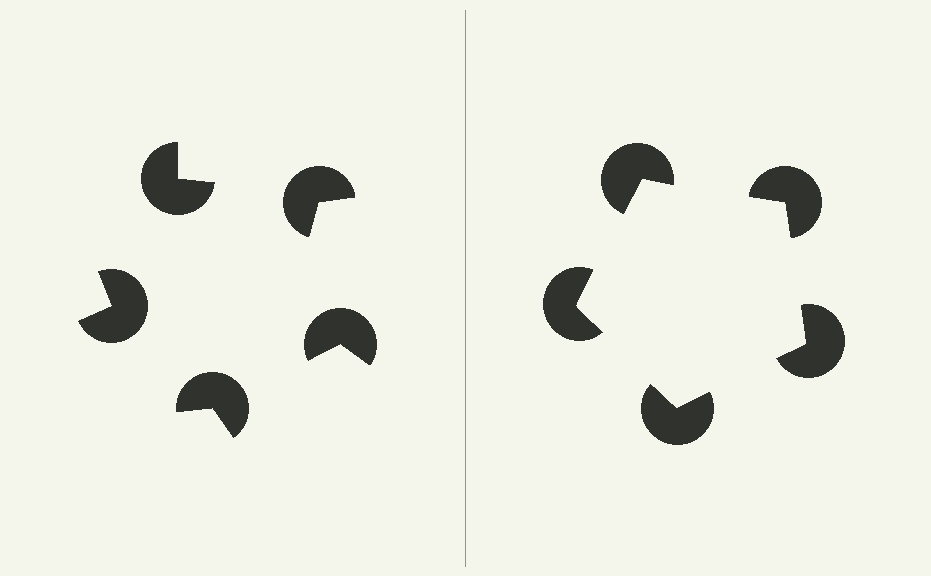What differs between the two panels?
The pac-man discs are positioned identically on both sides; only the wedge orientations differ. On the right they align to a pentagon; on the left they are misaligned.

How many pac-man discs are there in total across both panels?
10 — 5 on each side.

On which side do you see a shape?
An illusory pentagon appears on the right side. On the left side the wedge cuts are rotated, so no coherent shape forms.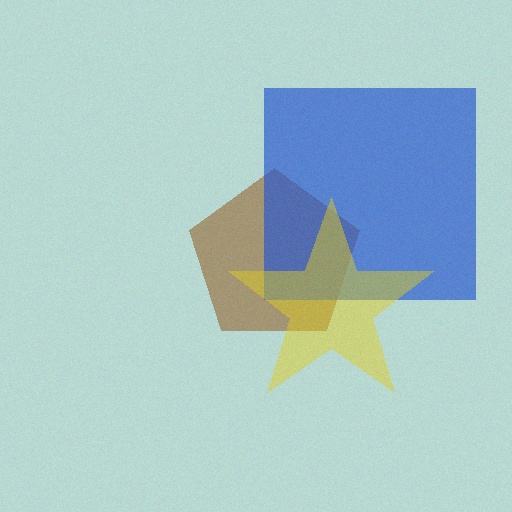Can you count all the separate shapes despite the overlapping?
Yes, there are 3 separate shapes.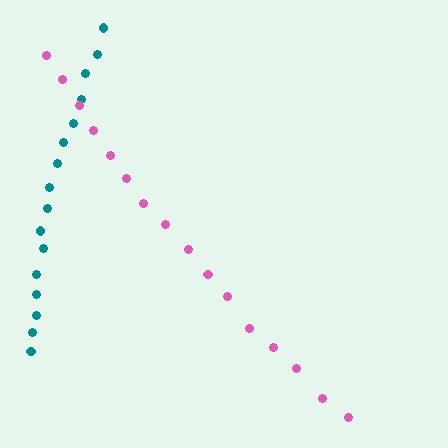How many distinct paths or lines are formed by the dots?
There are 2 distinct paths.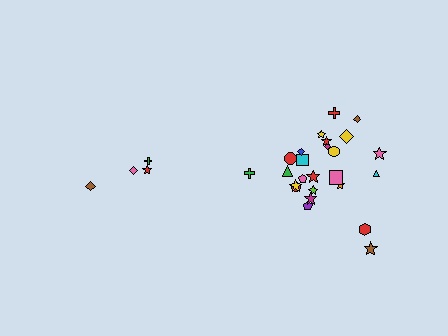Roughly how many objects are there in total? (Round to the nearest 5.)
Roughly 30 objects in total.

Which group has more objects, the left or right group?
The right group.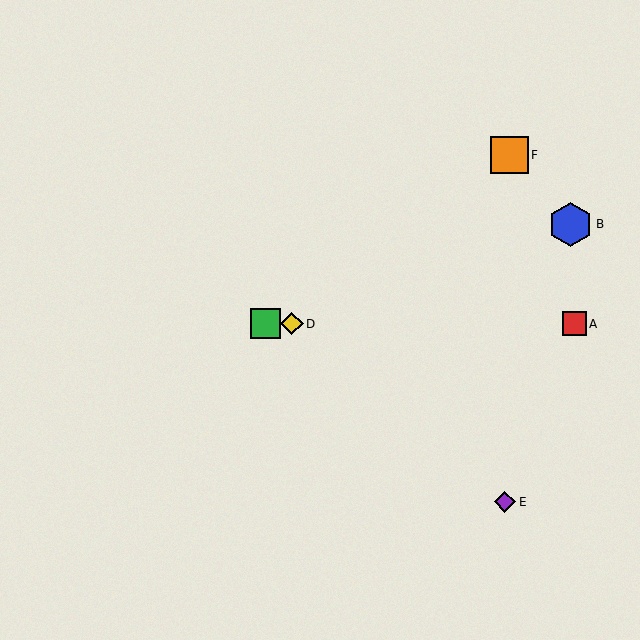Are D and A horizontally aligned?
Yes, both are at y≈324.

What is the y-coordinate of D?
Object D is at y≈324.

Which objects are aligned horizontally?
Objects A, C, D are aligned horizontally.